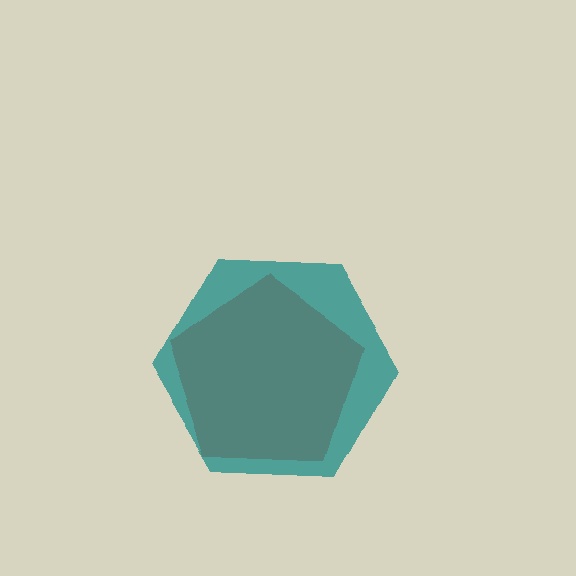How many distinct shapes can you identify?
There are 2 distinct shapes: a red pentagon, a teal hexagon.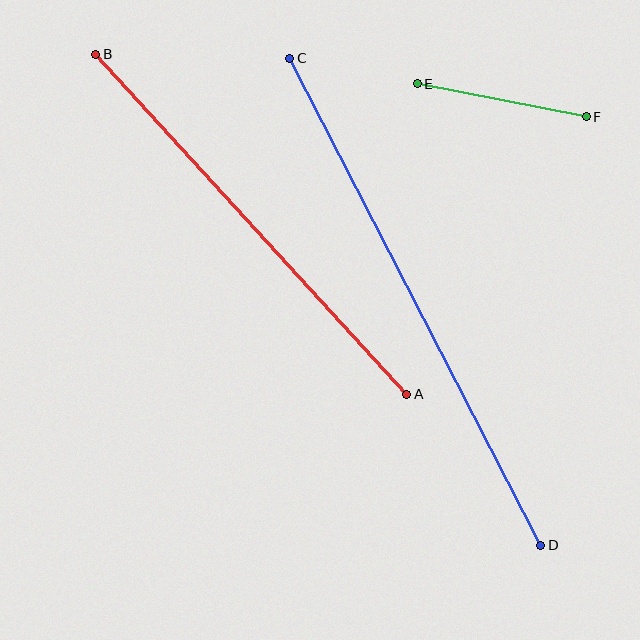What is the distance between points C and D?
The distance is approximately 547 pixels.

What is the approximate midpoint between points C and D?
The midpoint is at approximately (415, 302) pixels.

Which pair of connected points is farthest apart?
Points C and D are farthest apart.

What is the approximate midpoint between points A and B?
The midpoint is at approximately (251, 224) pixels.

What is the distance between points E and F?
The distance is approximately 172 pixels.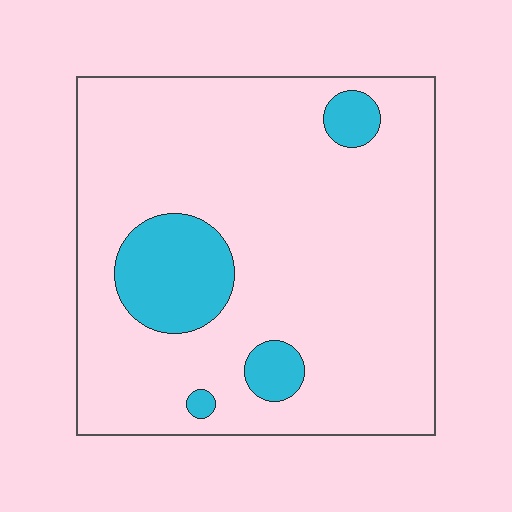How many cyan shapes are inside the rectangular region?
4.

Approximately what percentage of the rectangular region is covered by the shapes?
Approximately 15%.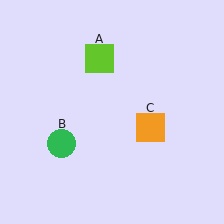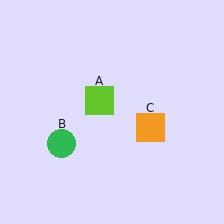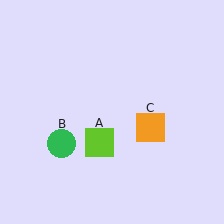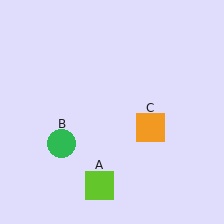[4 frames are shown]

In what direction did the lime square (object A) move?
The lime square (object A) moved down.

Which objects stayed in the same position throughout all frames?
Green circle (object B) and orange square (object C) remained stationary.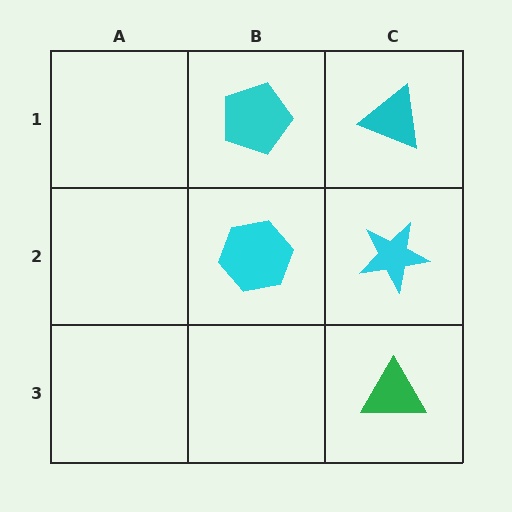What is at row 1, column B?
A cyan pentagon.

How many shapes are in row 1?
2 shapes.